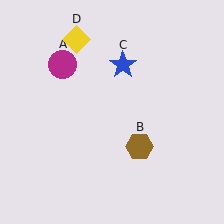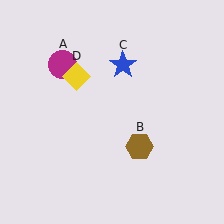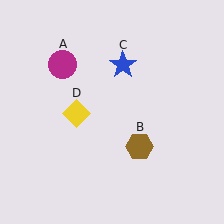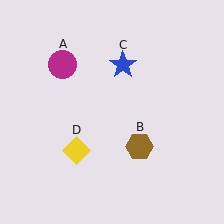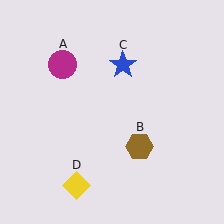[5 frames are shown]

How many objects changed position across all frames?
1 object changed position: yellow diamond (object D).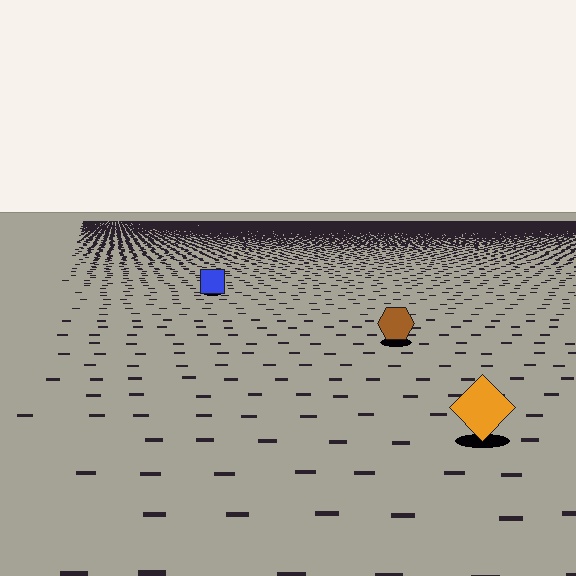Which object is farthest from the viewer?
The blue square is farthest from the viewer. It appears smaller and the ground texture around it is denser.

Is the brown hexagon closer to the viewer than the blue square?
Yes. The brown hexagon is closer — you can tell from the texture gradient: the ground texture is coarser near it.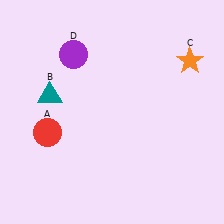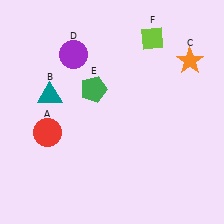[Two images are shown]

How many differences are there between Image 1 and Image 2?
There are 2 differences between the two images.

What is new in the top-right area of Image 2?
A lime diamond (F) was added in the top-right area of Image 2.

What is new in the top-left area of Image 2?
A green pentagon (E) was added in the top-left area of Image 2.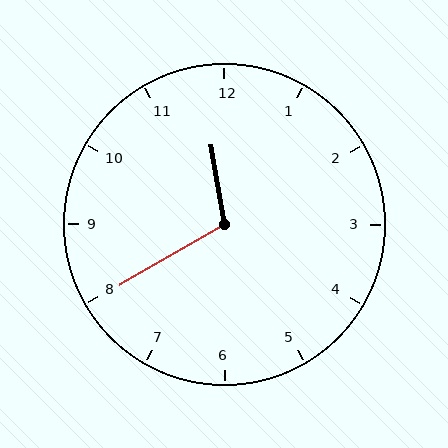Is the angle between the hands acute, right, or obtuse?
It is obtuse.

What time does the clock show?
11:40.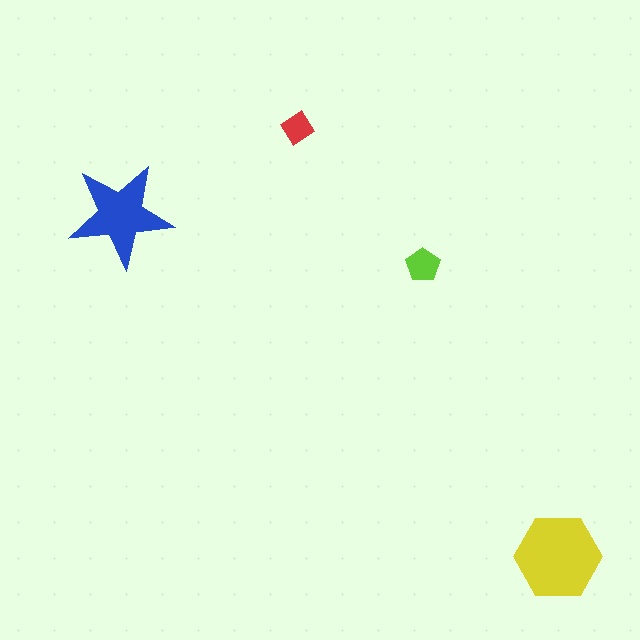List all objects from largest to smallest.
The yellow hexagon, the blue star, the lime pentagon, the red diamond.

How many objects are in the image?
There are 4 objects in the image.